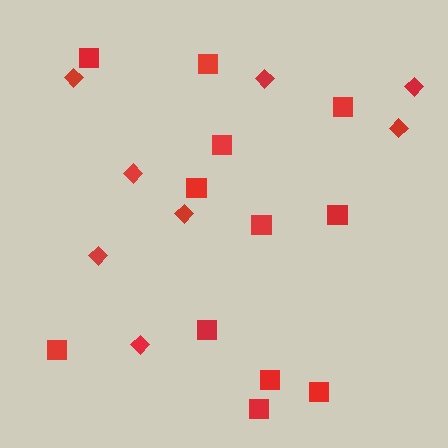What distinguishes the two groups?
There are 2 groups: one group of squares (12) and one group of diamonds (8).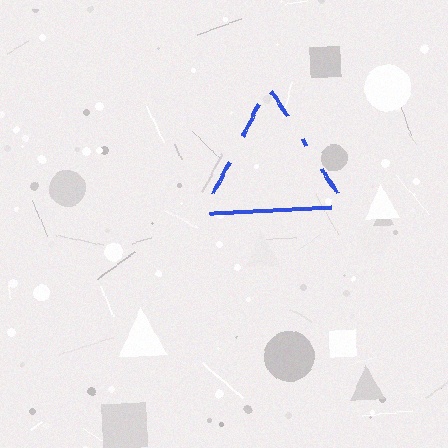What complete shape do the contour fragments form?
The contour fragments form a triangle.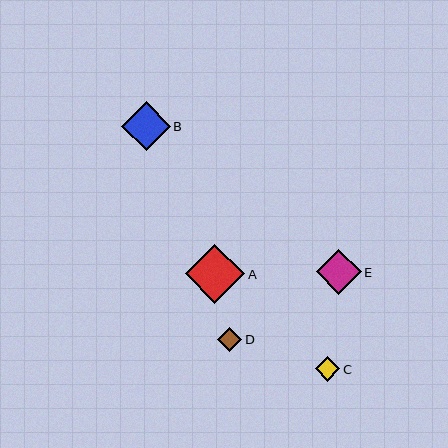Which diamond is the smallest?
Diamond D is the smallest with a size of approximately 24 pixels.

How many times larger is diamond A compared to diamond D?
Diamond A is approximately 2.5 times the size of diamond D.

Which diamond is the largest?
Diamond A is the largest with a size of approximately 59 pixels.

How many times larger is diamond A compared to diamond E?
Diamond A is approximately 1.3 times the size of diamond E.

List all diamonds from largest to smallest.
From largest to smallest: A, B, E, C, D.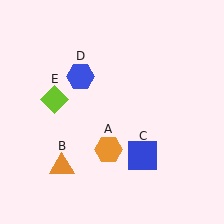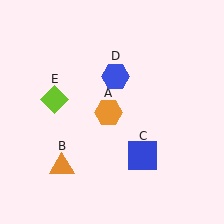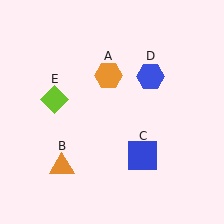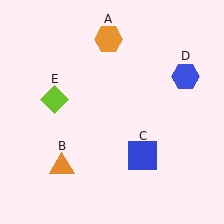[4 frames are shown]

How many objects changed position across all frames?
2 objects changed position: orange hexagon (object A), blue hexagon (object D).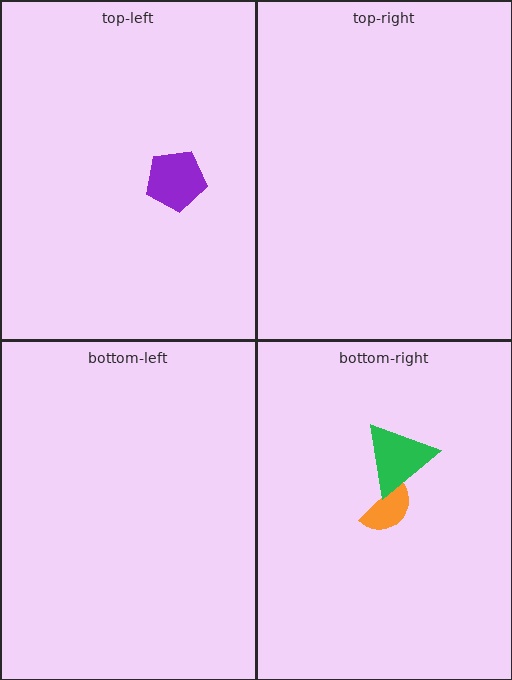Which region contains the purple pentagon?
The top-left region.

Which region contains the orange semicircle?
The bottom-right region.